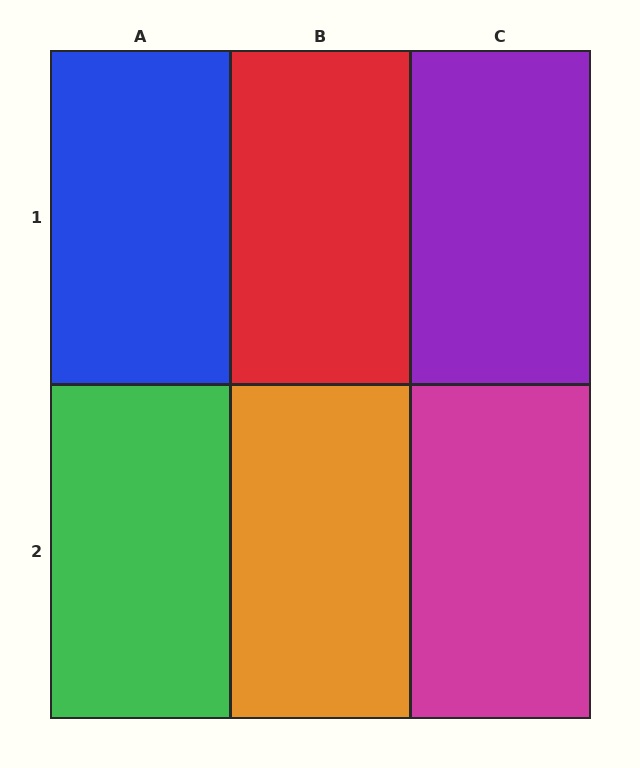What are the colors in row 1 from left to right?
Blue, red, purple.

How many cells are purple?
1 cell is purple.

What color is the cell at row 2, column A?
Green.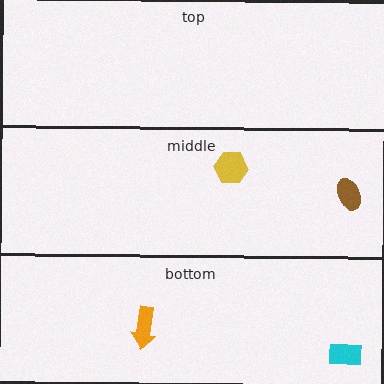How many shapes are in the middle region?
2.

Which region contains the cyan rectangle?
The bottom region.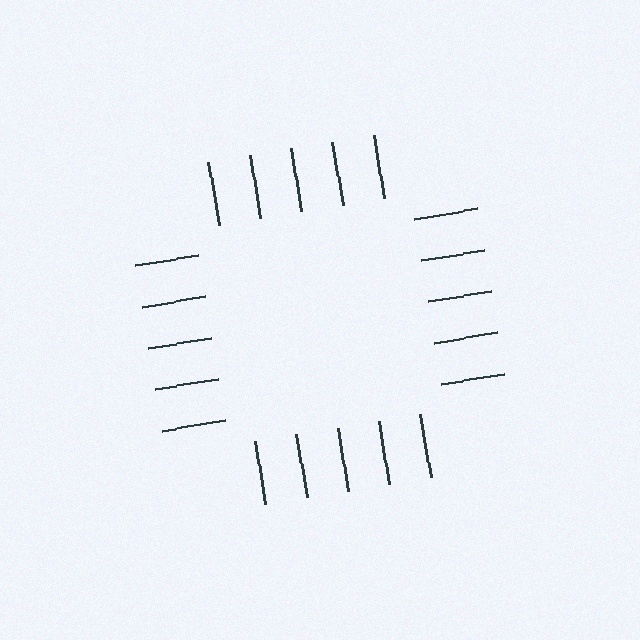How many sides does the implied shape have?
4 sides — the line-ends trace a square.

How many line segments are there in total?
20 — 5 along each of the 4 edges.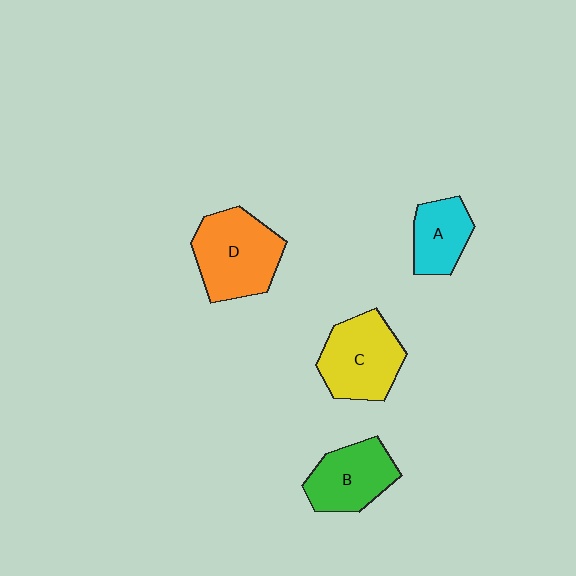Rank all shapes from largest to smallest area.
From largest to smallest: D (orange), C (yellow), B (green), A (cyan).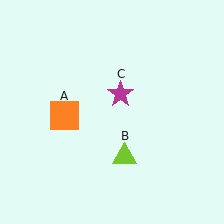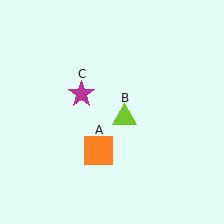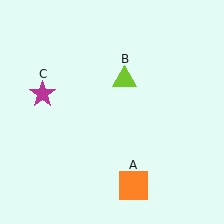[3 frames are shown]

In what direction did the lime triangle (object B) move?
The lime triangle (object B) moved up.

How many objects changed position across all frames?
3 objects changed position: orange square (object A), lime triangle (object B), magenta star (object C).